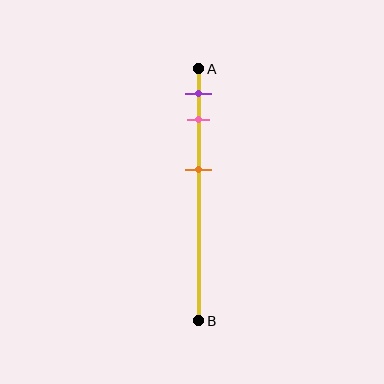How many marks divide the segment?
There are 3 marks dividing the segment.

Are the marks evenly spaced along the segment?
No, the marks are not evenly spaced.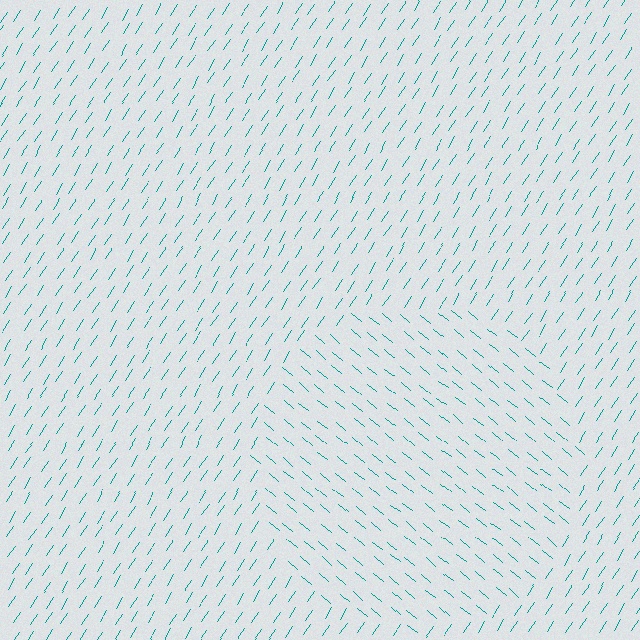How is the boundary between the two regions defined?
The boundary is defined purely by a change in line orientation (approximately 84 degrees difference). All lines are the same color and thickness.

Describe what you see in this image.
The image is filled with small teal line segments. A circle region in the image has lines oriented differently from the surrounding lines, creating a visible texture boundary.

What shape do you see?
I see a circle.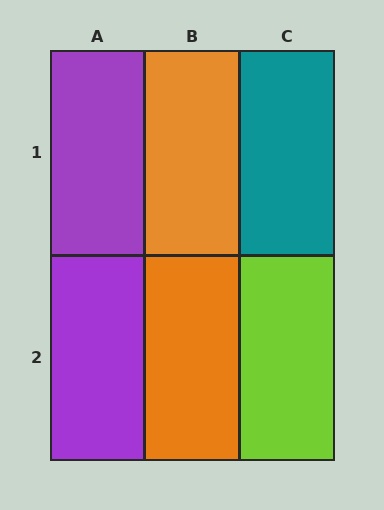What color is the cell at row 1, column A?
Purple.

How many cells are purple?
2 cells are purple.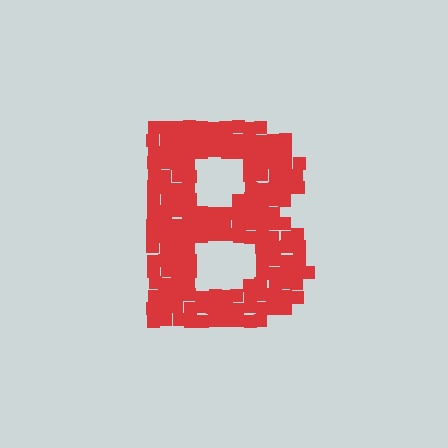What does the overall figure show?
The overall figure shows the letter B.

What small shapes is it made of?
It is made of small squares.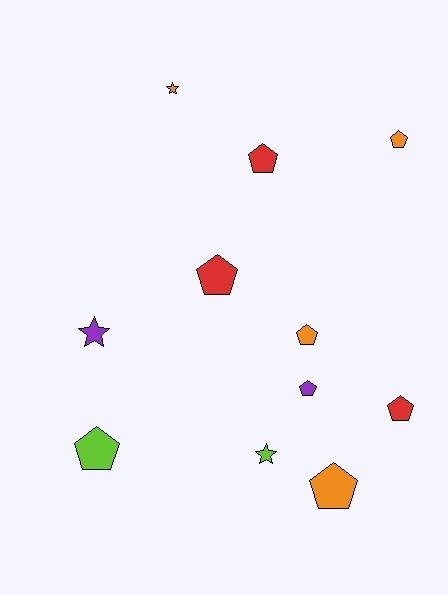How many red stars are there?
There are no red stars.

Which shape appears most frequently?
Pentagon, with 8 objects.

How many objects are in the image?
There are 11 objects.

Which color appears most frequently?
Orange, with 4 objects.